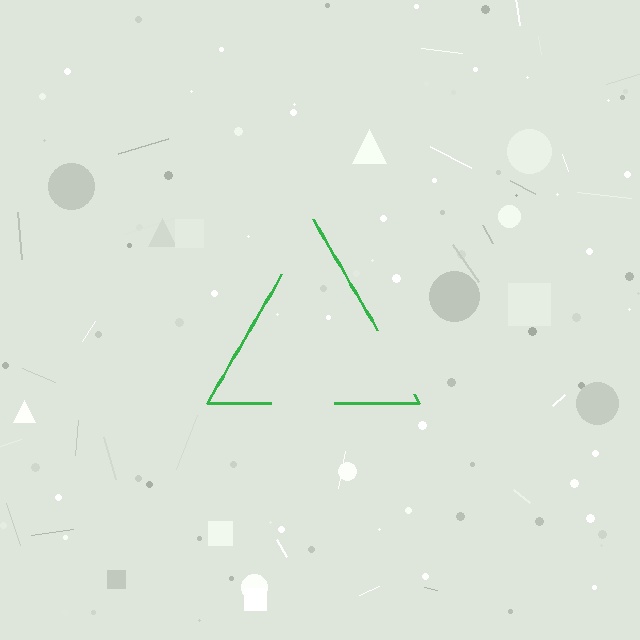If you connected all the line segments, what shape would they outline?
They would outline a triangle.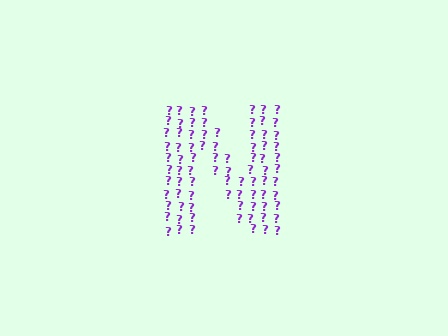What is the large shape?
The large shape is the letter N.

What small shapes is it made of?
It is made of small question marks.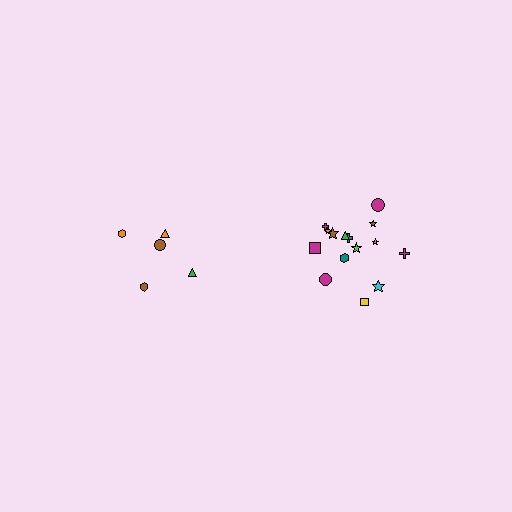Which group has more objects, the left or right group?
The right group.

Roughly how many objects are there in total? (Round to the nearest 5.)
Roughly 20 objects in total.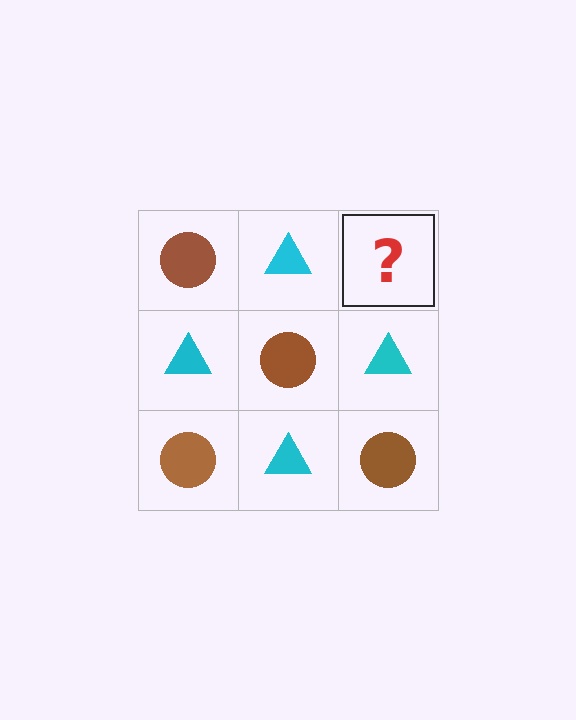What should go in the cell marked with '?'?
The missing cell should contain a brown circle.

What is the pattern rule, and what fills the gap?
The rule is that it alternates brown circle and cyan triangle in a checkerboard pattern. The gap should be filled with a brown circle.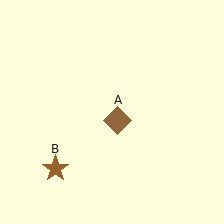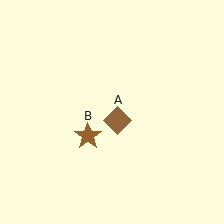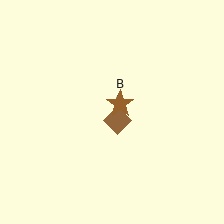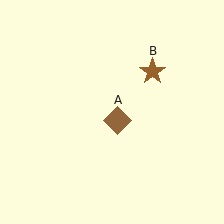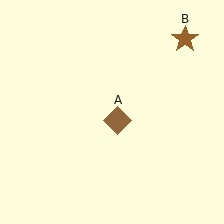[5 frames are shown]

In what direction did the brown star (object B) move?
The brown star (object B) moved up and to the right.